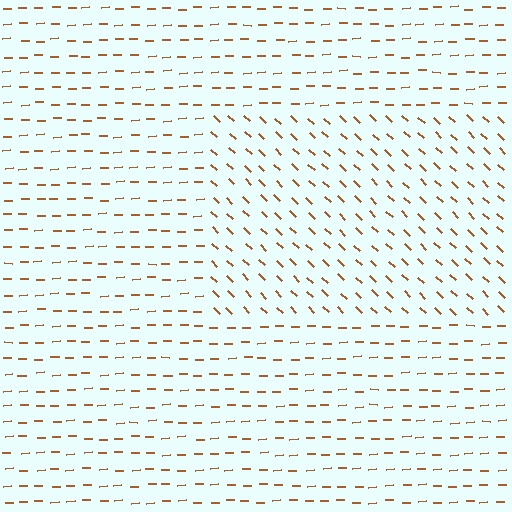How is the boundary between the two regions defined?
The boundary is defined purely by a change in line orientation (approximately 45 degrees difference). All lines are the same color and thickness.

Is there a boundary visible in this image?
Yes, there is a texture boundary formed by a change in line orientation.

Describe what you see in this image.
The image is filled with small brown line segments. A rectangle region in the image has lines oriented differently from the surrounding lines, creating a visible texture boundary.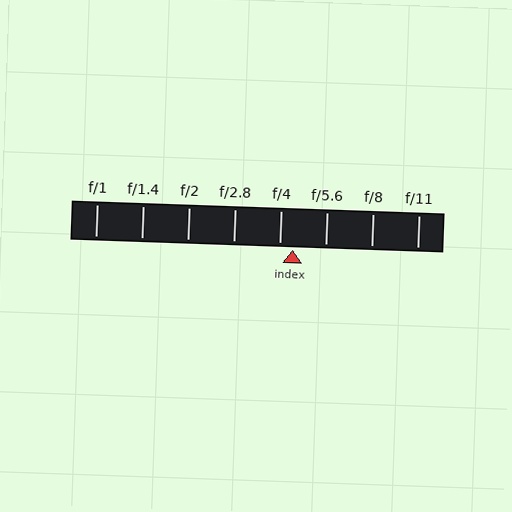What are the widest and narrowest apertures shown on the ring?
The widest aperture shown is f/1 and the narrowest is f/11.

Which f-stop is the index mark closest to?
The index mark is closest to f/4.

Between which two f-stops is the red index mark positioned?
The index mark is between f/4 and f/5.6.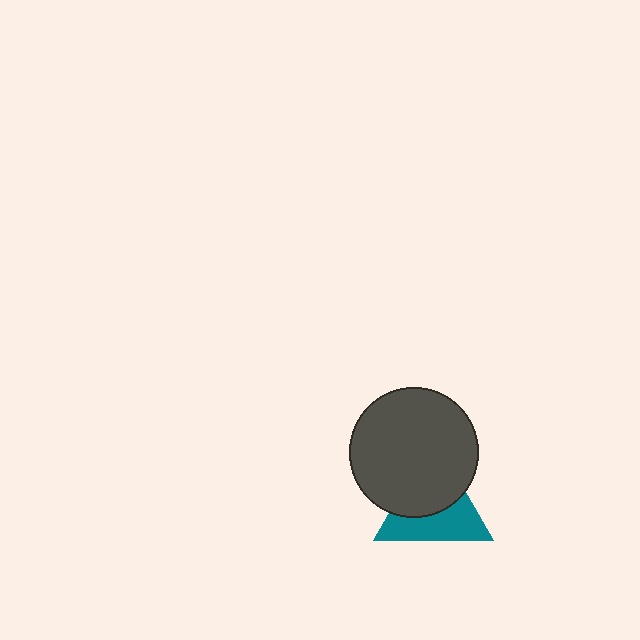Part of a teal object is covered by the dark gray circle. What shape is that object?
It is a triangle.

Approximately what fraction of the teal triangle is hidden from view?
Roughly 50% of the teal triangle is hidden behind the dark gray circle.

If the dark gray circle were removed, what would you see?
You would see the complete teal triangle.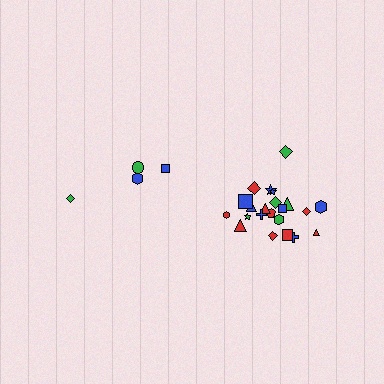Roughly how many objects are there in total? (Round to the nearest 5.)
Roughly 25 objects in total.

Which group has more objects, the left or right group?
The right group.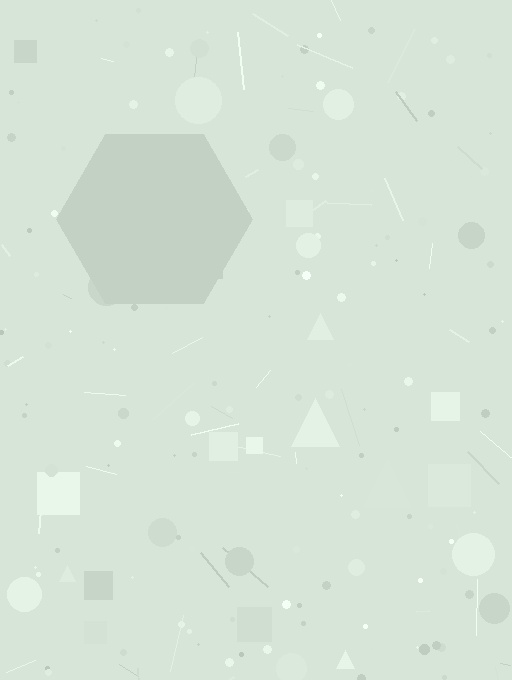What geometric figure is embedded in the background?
A hexagon is embedded in the background.